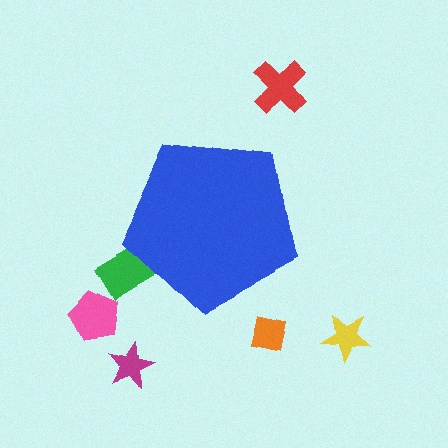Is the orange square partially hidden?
No, the orange square is fully visible.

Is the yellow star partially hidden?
No, the yellow star is fully visible.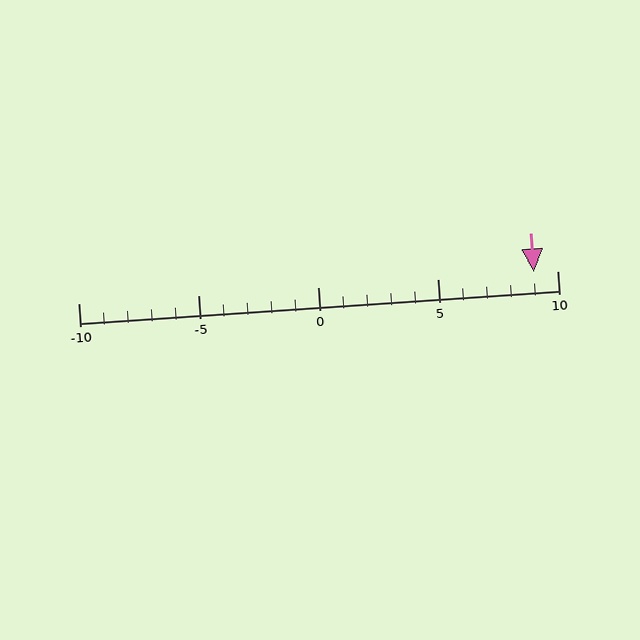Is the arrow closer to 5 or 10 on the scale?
The arrow is closer to 10.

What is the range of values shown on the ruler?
The ruler shows values from -10 to 10.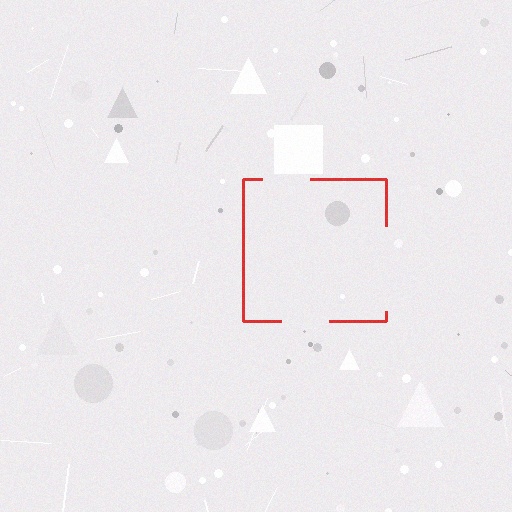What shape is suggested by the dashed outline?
The dashed outline suggests a square.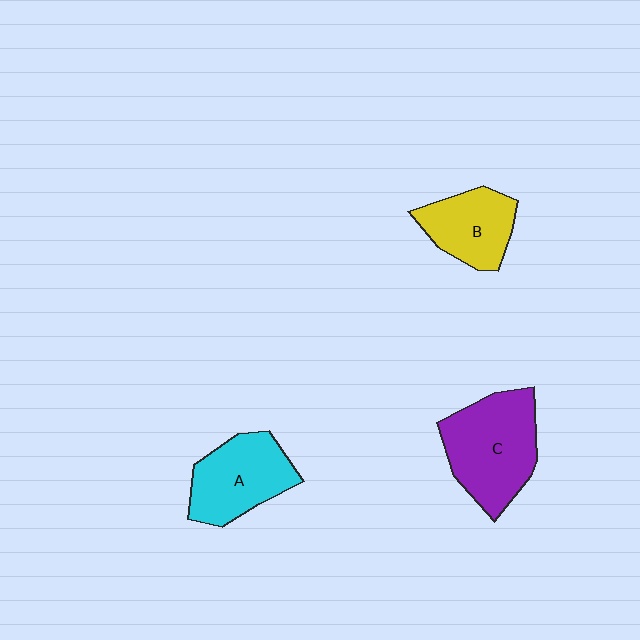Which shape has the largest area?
Shape C (purple).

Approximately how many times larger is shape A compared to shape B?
Approximately 1.2 times.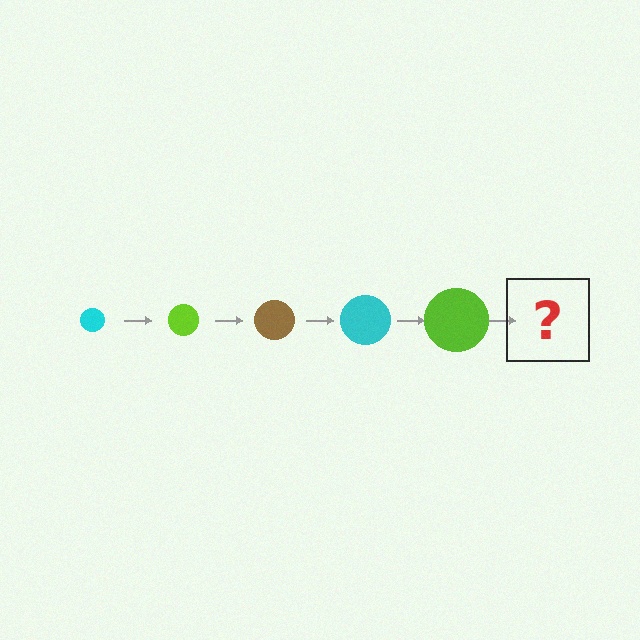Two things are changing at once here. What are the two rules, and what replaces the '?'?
The two rules are that the circle grows larger each step and the color cycles through cyan, lime, and brown. The '?' should be a brown circle, larger than the previous one.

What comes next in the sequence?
The next element should be a brown circle, larger than the previous one.